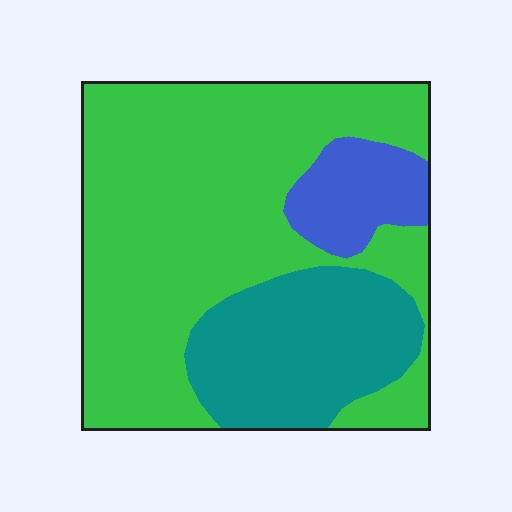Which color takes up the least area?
Blue, at roughly 10%.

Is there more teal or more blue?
Teal.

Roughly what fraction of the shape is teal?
Teal takes up between a sixth and a third of the shape.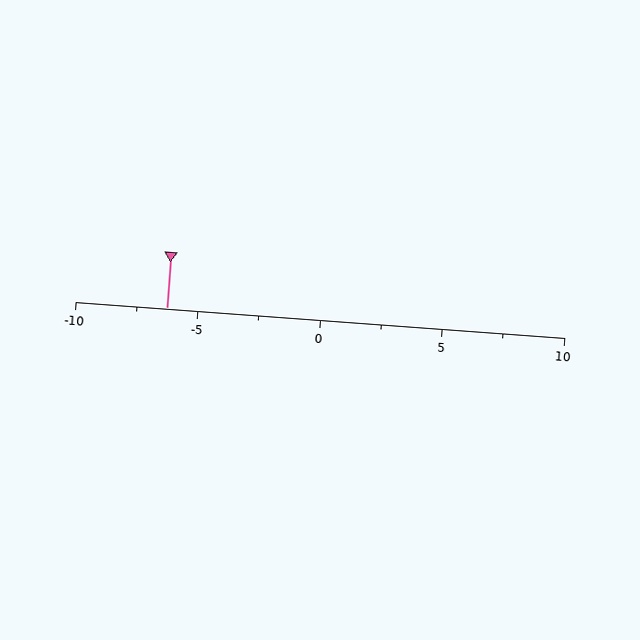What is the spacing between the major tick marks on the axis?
The major ticks are spaced 5 apart.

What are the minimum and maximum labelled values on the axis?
The axis runs from -10 to 10.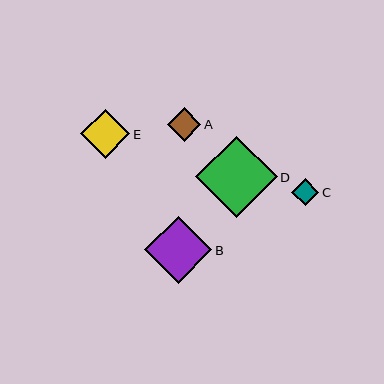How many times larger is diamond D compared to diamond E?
Diamond D is approximately 1.6 times the size of diamond E.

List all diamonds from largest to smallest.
From largest to smallest: D, B, E, A, C.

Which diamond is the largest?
Diamond D is the largest with a size of approximately 81 pixels.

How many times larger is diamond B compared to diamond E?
Diamond B is approximately 1.4 times the size of diamond E.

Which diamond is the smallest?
Diamond C is the smallest with a size of approximately 27 pixels.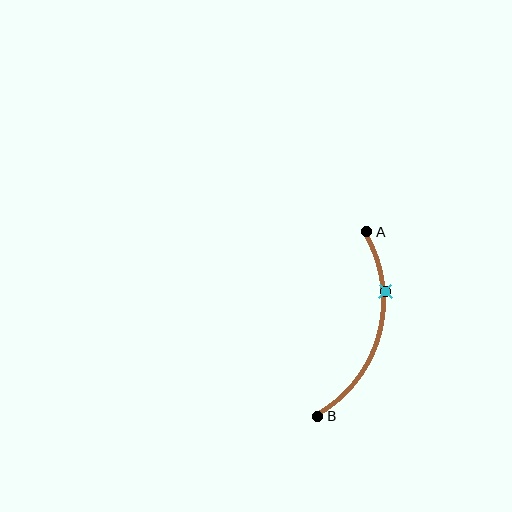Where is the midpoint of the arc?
The arc midpoint is the point on the curve farthest from the straight line joining A and B. It sits to the right of that line.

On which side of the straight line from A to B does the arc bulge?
The arc bulges to the right of the straight line connecting A and B.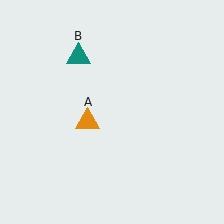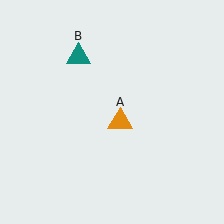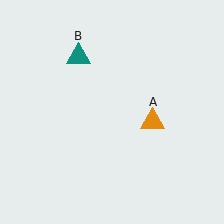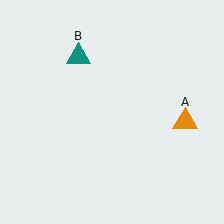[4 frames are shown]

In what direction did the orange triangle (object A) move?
The orange triangle (object A) moved right.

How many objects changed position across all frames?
1 object changed position: orange triangle (object A).